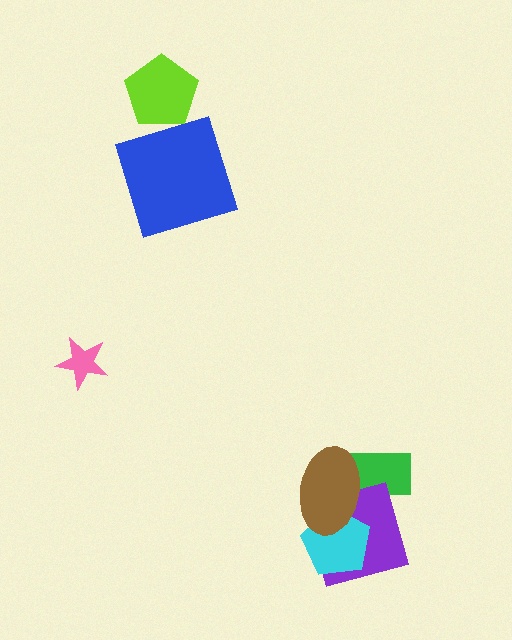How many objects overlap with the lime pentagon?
0 objects overlap with the lime pentagon.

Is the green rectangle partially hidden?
Yes, it is partially covered by another shape.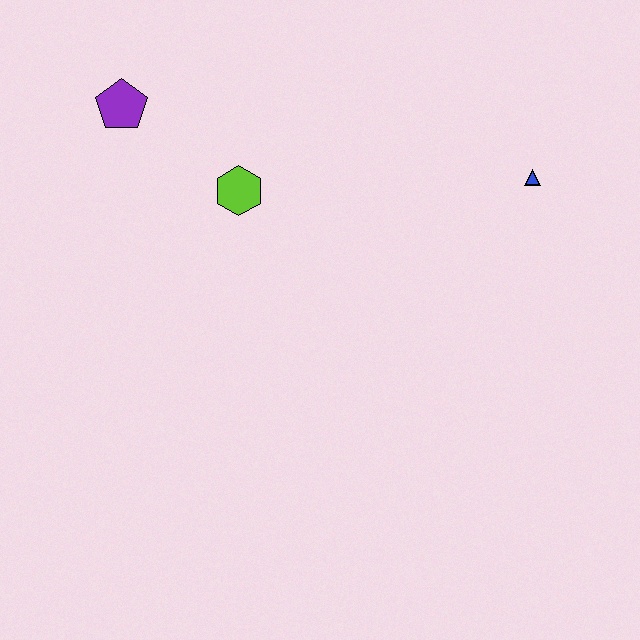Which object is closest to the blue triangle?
The lime hexagon is closest to the blue triangle.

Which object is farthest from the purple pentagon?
The blue triangle is farthest from the purple pentagon.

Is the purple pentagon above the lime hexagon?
Yes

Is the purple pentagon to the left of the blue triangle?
Yes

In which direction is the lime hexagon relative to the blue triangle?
The lime hexagon is to the left of the blue triangle.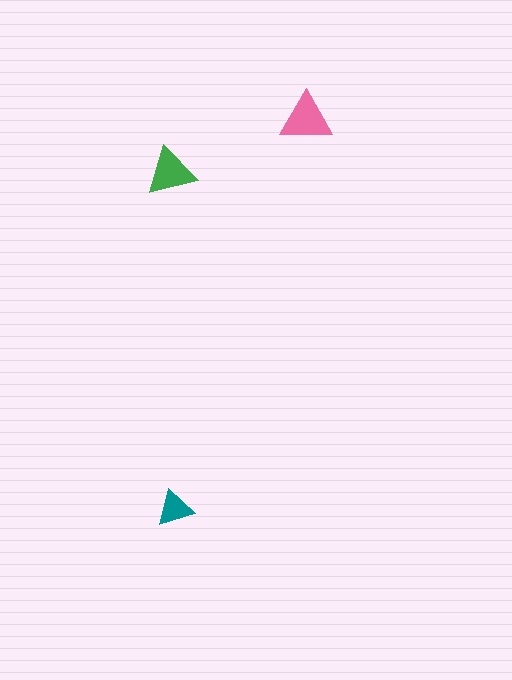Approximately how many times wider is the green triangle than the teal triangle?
About 1.5 times wider.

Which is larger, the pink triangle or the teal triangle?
The pink one.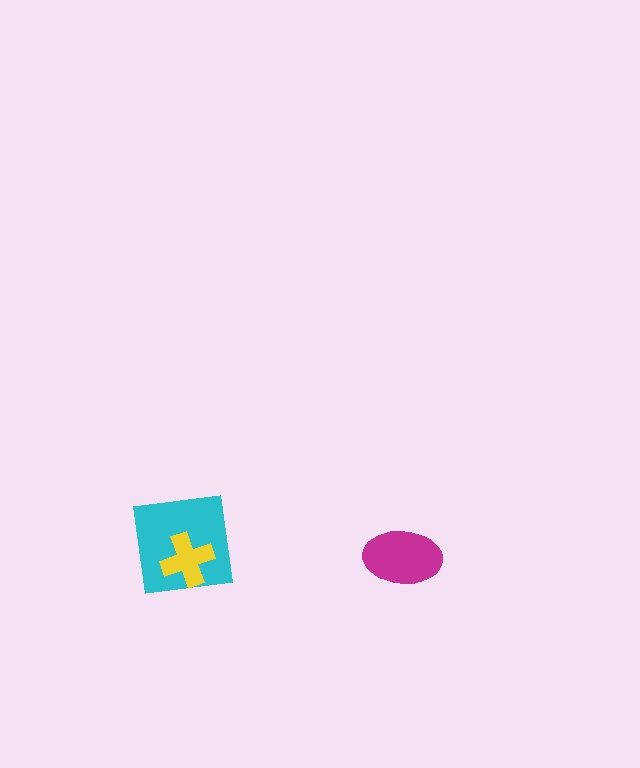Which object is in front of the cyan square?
The yellow cross is in front of the cyan square.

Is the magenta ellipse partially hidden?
No, no other shape covers it.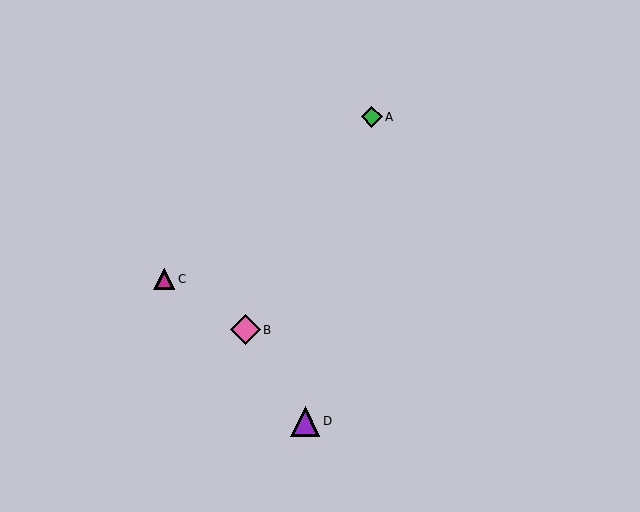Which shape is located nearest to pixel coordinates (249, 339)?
The pink diamond (labeled B) at (245, 330) is nearest to that location.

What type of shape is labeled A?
Shape A is a green diamond.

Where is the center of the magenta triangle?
The center of the magenta triangle is at (164, 279).